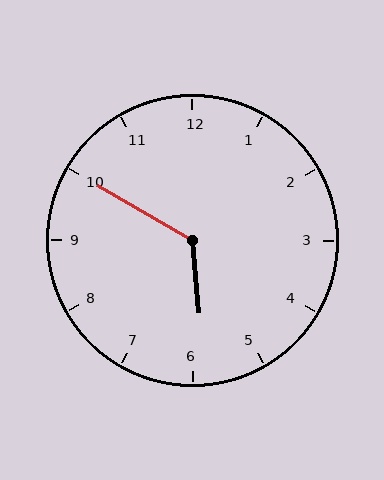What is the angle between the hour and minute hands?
Approximately 125 degrees.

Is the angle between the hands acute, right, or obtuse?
It is obtuse.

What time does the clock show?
5:50.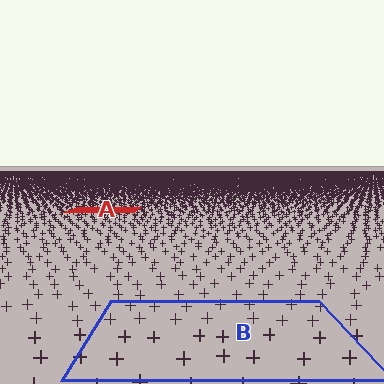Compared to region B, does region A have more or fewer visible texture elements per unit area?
Region A has more texture elements per unit area — they are packed more densely because it is farther away.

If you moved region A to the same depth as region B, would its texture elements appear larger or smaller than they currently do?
They would appear larger. At a closer depth, the same texture elements are projected at a bigger on-screen size.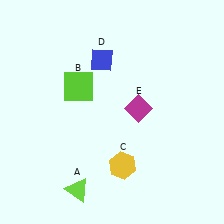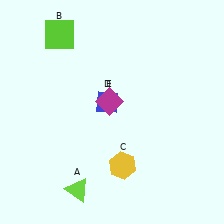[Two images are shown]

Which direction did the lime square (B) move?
The lime square (B) moved up.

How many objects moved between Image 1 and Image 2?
3 objects moved between the two images.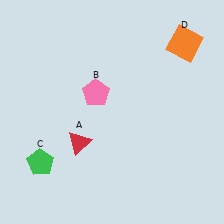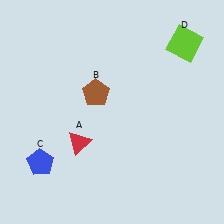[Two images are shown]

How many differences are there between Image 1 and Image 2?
There are 3 differences between the two images.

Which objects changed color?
B changed from pink to brown. C changed from green to blue. D changed from orange to lime.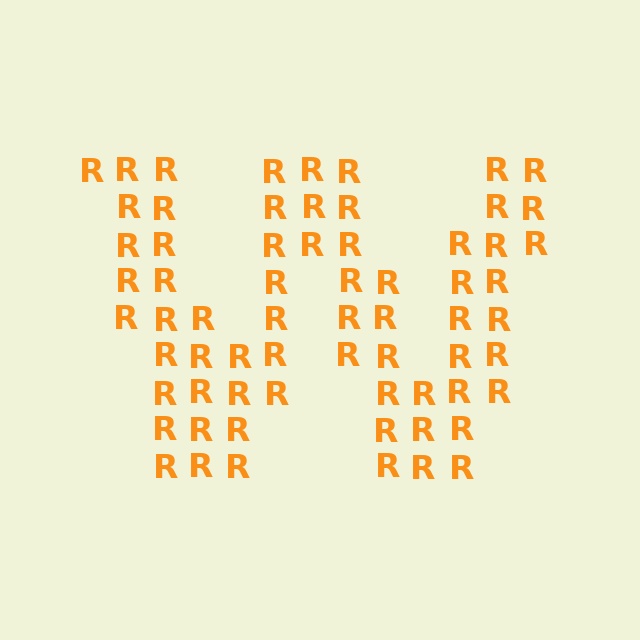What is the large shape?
The large shape is the letter W.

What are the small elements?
The small elements are letter R's.